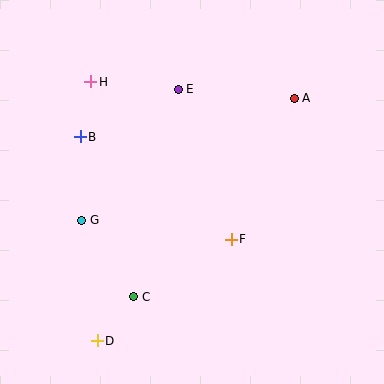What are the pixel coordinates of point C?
Point C is at (134, 297).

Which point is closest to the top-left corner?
Point H is closest to the top-left corner.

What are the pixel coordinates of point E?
Point E is at (178, 89).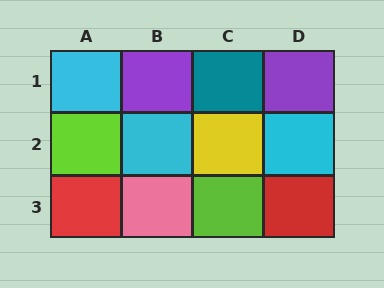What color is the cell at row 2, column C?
Yellow.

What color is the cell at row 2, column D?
Cyan.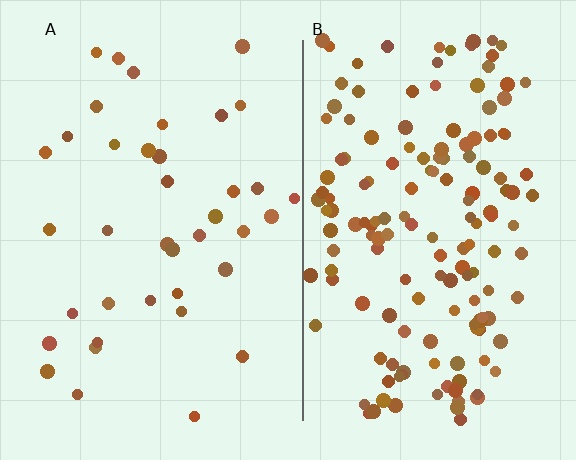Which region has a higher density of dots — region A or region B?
B (the right).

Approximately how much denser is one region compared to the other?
Approximately 4.0× — region B over region A.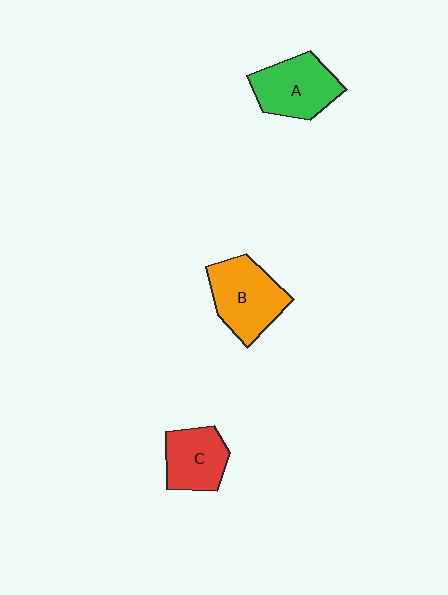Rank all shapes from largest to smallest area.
From largest to smallest: B (orange), A (green), C (red).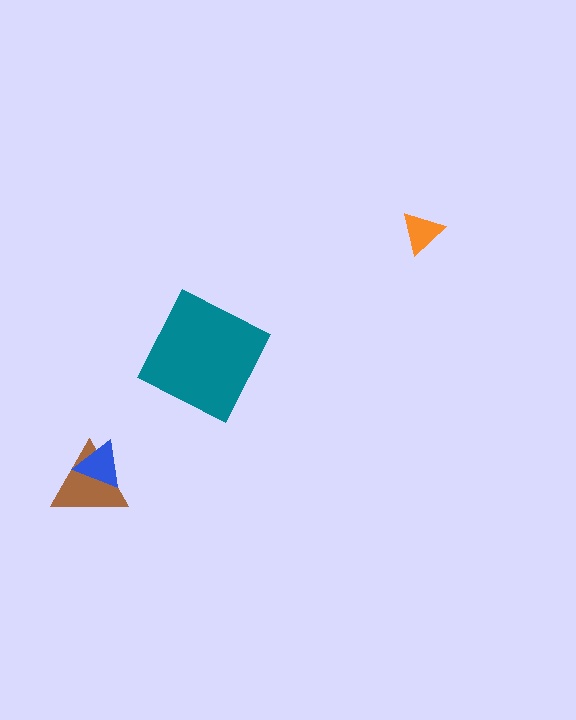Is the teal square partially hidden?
No, no other shape covers it.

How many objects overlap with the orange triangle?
0 objects overlap with the orange triangle.